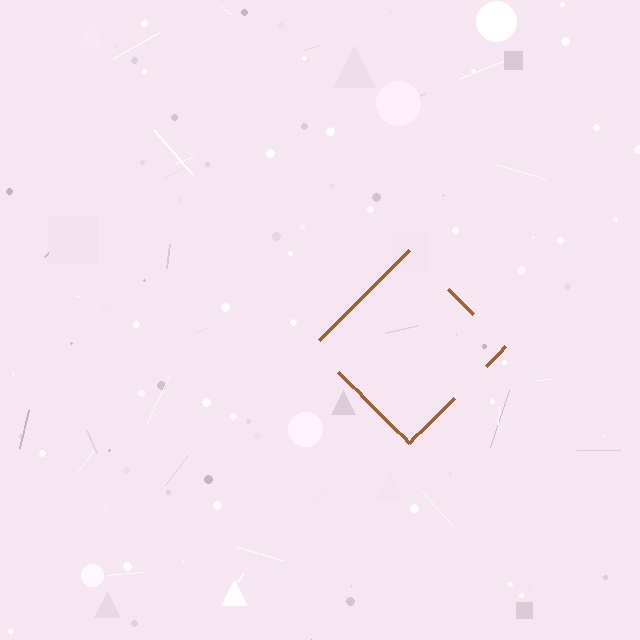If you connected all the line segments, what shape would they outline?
They would outline a diamond.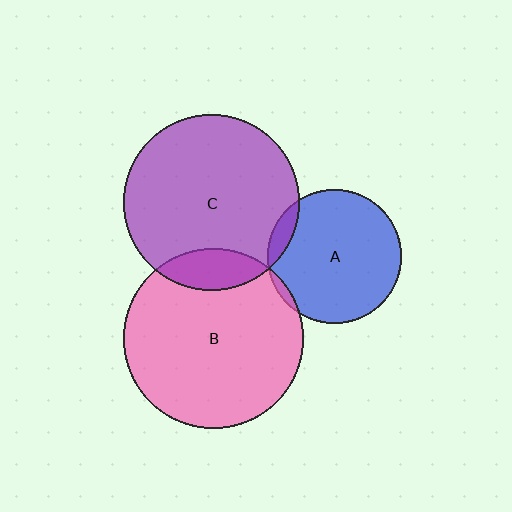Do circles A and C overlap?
Yes.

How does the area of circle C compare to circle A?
Approximately 1.7 times.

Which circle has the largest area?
Circle B (pink).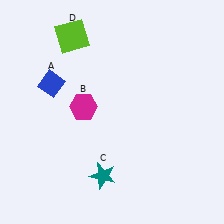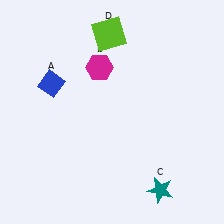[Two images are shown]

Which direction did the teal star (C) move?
The teal star (C) moved right.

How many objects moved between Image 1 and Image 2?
3 objects moved between the two images.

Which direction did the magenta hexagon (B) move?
The magenta hexagon (B) moved up.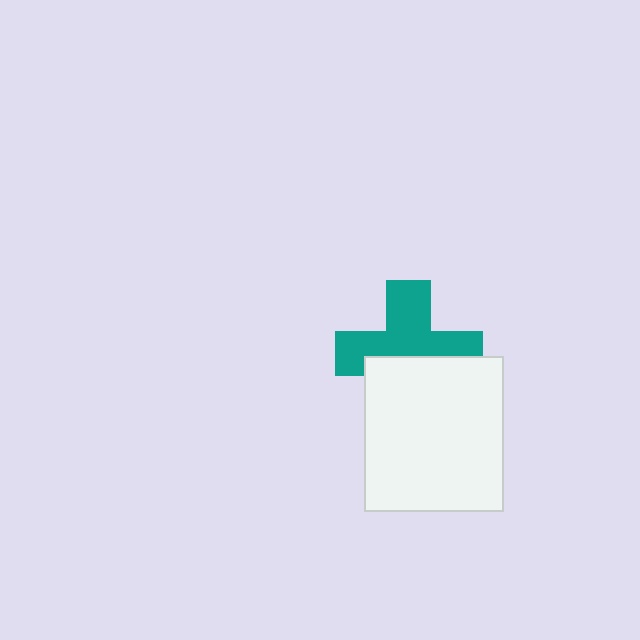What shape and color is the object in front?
The object in front is a white rectangle.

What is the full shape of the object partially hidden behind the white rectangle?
The partially hidden object is a teal cross.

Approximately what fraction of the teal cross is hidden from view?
Roughly 42% of the teal cross is hidden behind the white rectangle.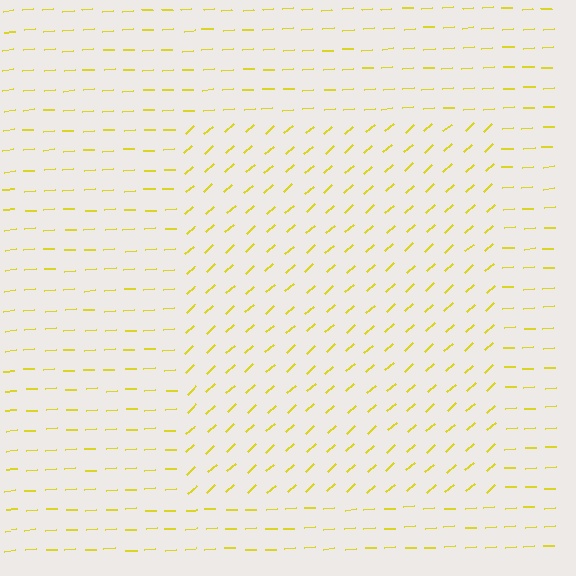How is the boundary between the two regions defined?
The boundary is defined purely by a change in line orientation (approximately 38 degrees difference). All lines are the same color and thickness.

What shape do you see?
I see a rectangle.